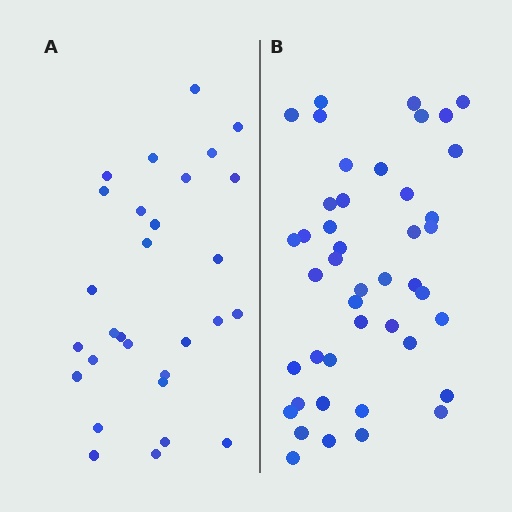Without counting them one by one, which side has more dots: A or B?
Region B (the right region) has more dots.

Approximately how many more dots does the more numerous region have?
Region B has approximately 15 more dots than region A.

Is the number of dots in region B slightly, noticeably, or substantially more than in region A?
Region B has substantially more. The ratio is roughly 1.5 to 1.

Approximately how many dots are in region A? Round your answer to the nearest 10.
About 30 dots. (The exact count is 29, which rounds to 30.)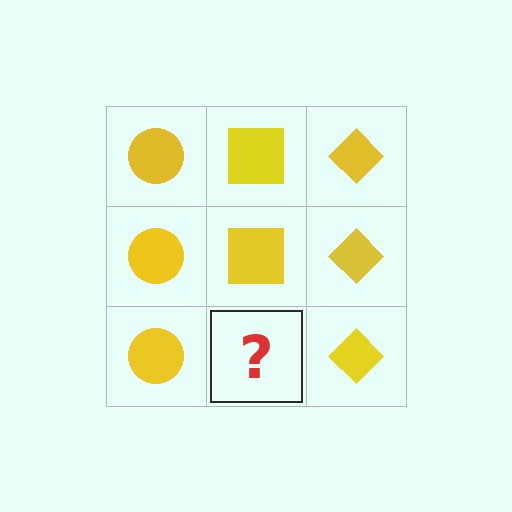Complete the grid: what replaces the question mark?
The question mark should be replaced with a yellow square.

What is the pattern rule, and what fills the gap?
The rule is that each column has a consistent shape. The gap should be filled with a yellow square.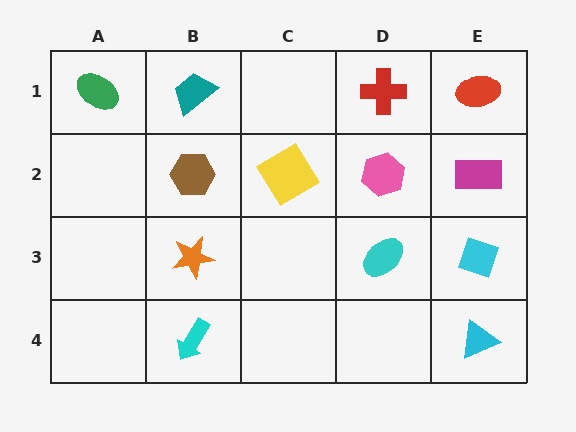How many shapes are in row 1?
4 shapes.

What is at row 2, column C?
A yellow diamond.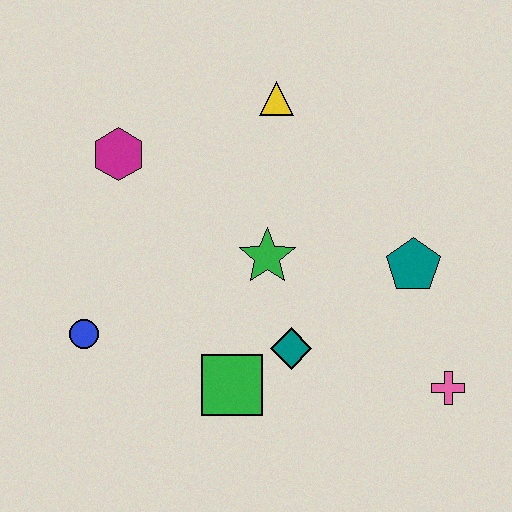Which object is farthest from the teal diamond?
The magenta hexagon is farthest from the teal diamond.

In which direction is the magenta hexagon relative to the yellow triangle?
The magenta hexagon is to the left of the yellow triangle.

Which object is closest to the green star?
The teal diamond is closest to the green star.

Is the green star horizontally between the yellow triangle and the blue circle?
Yes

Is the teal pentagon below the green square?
No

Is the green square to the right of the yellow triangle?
No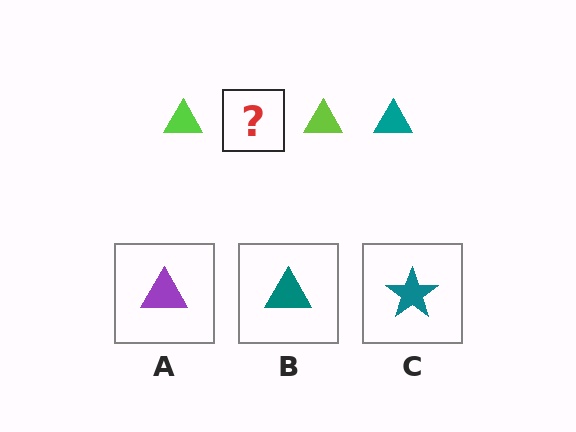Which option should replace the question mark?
Option B.